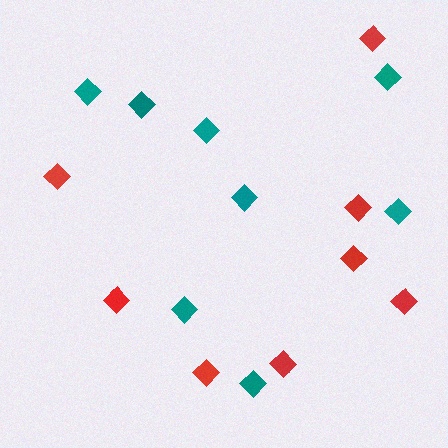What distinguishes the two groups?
There are 2 groups: one group of teal diamonds (8) and one group of red diamonds (8).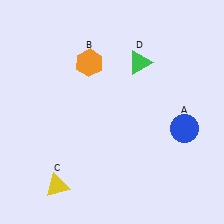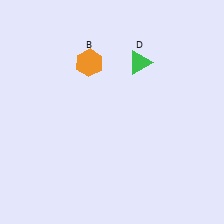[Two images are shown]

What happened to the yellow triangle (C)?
The yellow triangle (C) was removed in Image 2. It was in the bottom-left area of Image 1.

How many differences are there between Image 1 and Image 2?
There are 2 differences between the two images.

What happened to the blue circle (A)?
The blue circle (A) was removed in Image 2. It was in the bottom-right area of Image 1.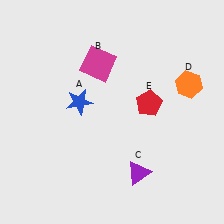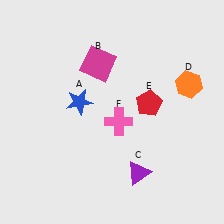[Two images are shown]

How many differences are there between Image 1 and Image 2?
There is 1 difference between the two images.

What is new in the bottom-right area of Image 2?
A pink cross (F) was added in the bottom-right area of Image 2.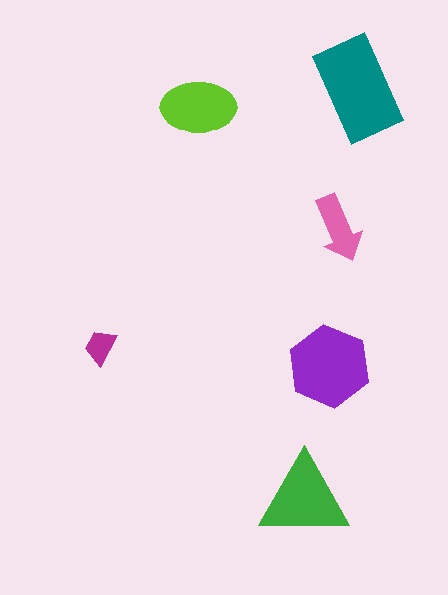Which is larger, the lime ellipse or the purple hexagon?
The purple hexagon.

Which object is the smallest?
The magenta trapezoid.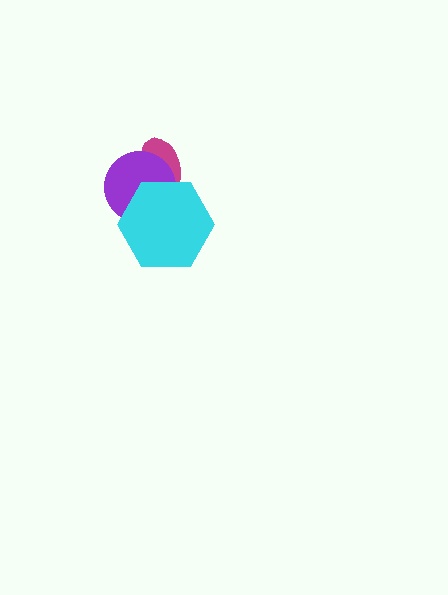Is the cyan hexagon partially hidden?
No, no other shape covers it.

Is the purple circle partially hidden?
Yes, it is partially covered by another shape.